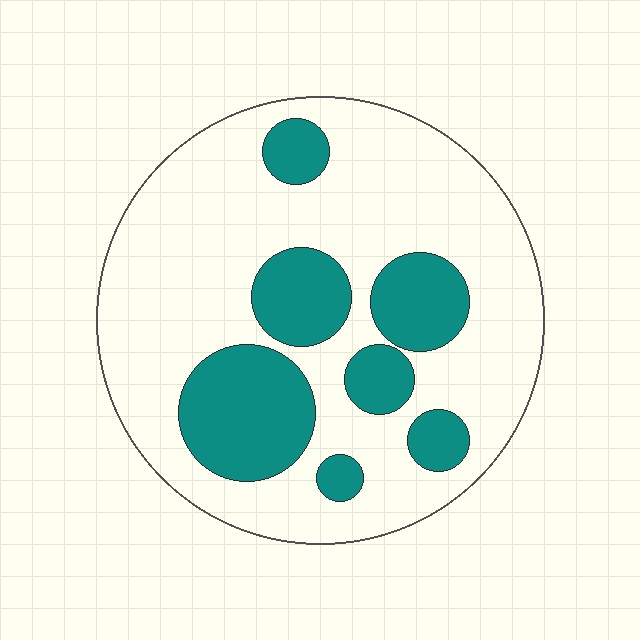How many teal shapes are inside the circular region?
7.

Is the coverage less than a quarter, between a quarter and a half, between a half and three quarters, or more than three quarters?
Between a quarter and a half.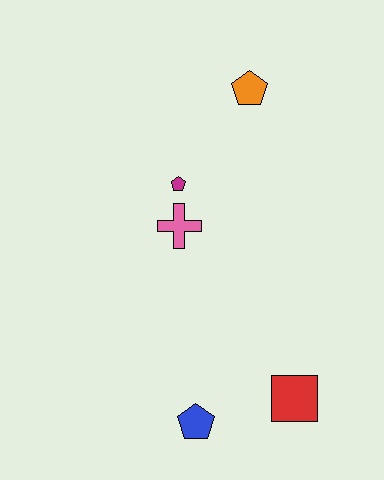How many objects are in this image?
There are 5 objects.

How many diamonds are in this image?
There are no diamonds.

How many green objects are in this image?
There are no green objects.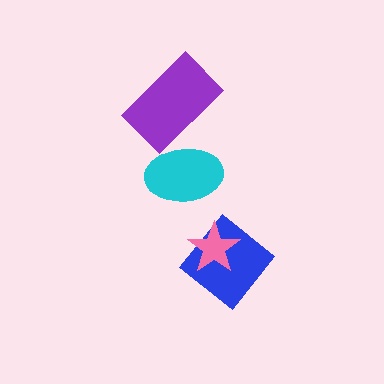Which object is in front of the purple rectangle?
The cyan ellipse is in front of the purple rectangle.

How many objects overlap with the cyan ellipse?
1 object overlaps with the cyan ellipse.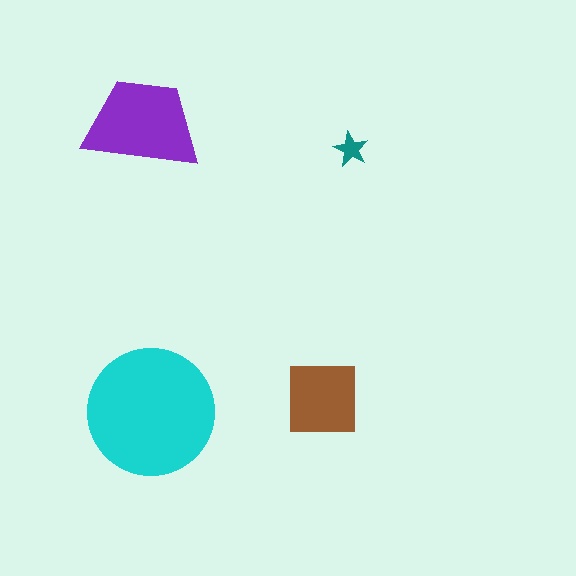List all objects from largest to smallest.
The cyan circle, the purple trapezoid, the brown square, the teal star.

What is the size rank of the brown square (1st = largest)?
3rd.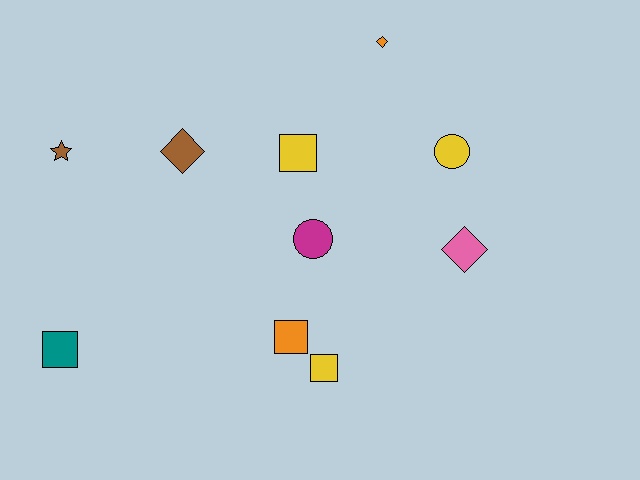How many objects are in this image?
There are 10 objects.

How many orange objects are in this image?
There are 2 orange objects.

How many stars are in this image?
There is 1 star.